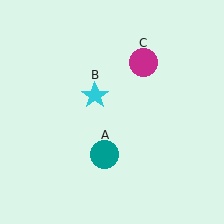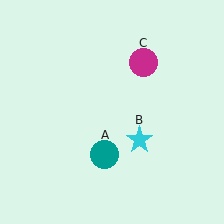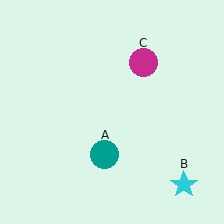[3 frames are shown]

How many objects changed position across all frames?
1 object changed position: cyan star (object B).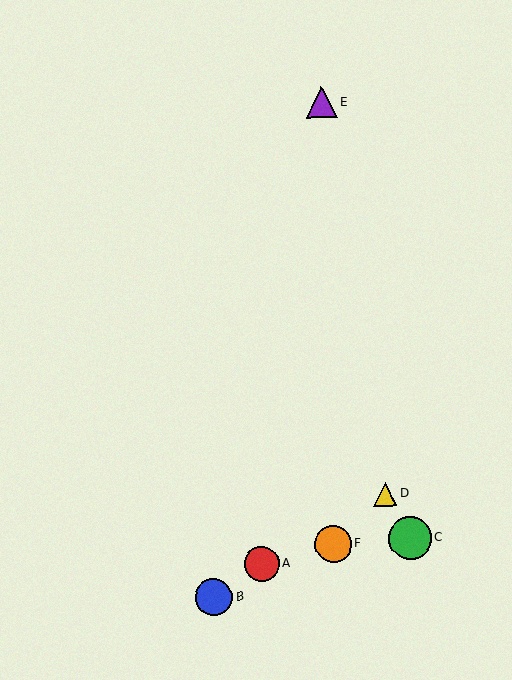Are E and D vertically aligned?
No, E is at x≈322 and D is at x≈385.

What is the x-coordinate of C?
Object C is at x≈410.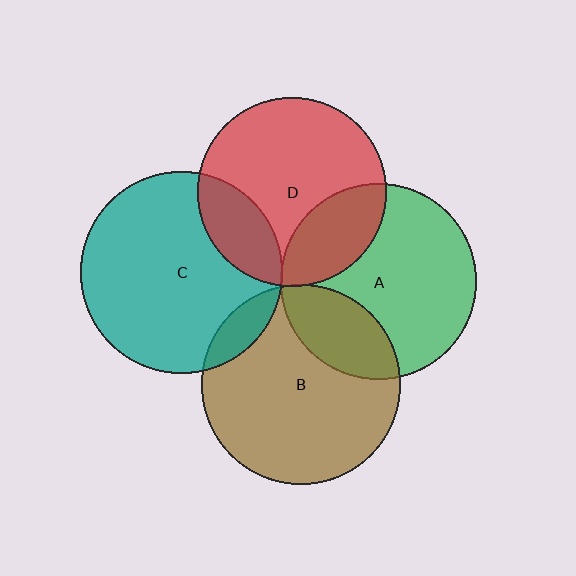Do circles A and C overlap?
Yes.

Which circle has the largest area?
Circle C (teal).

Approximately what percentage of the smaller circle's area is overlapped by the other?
Approximately 5%.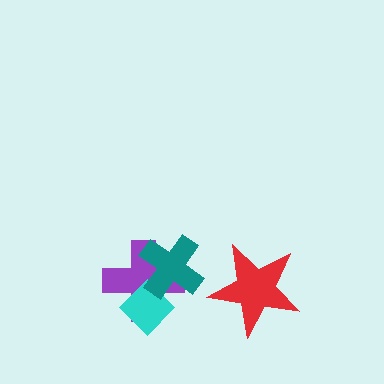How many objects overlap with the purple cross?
2 objects overlap with the purple cross.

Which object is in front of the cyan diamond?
The teal cross is in front of the cyan diamond.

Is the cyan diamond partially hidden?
Yes, it is partially covered by another shape.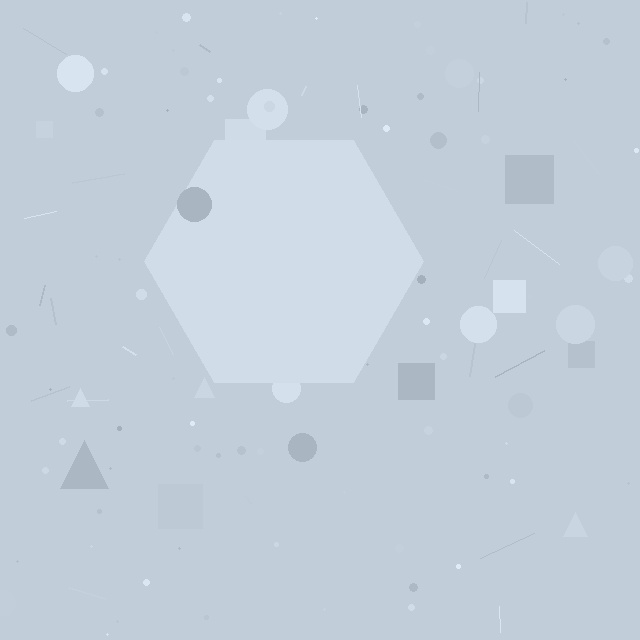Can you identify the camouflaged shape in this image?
The camouflaged shape is a hexagon.